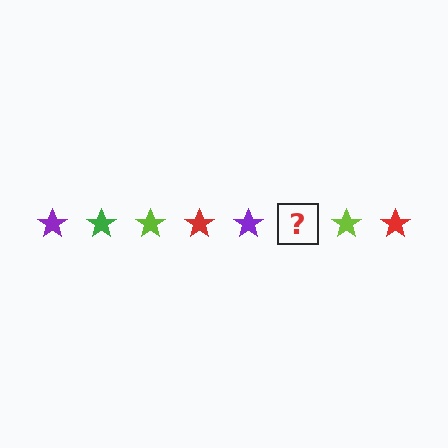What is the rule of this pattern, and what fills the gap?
The rule is that the pattern cycles through purple, green, lime, red stars. The gap should be filled with a green star.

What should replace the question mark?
The question mark should be replaced with a green star.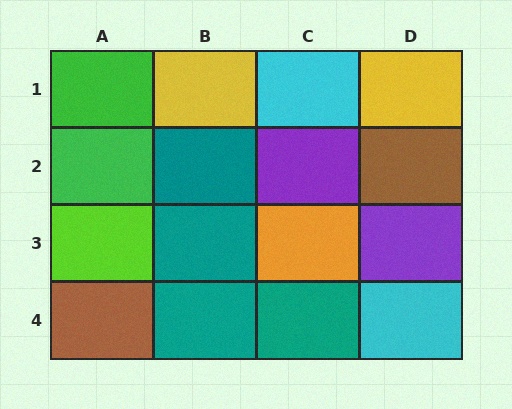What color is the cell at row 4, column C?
Teal.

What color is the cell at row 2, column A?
Green.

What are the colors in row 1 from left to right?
Green, yellow, cyan, yellow.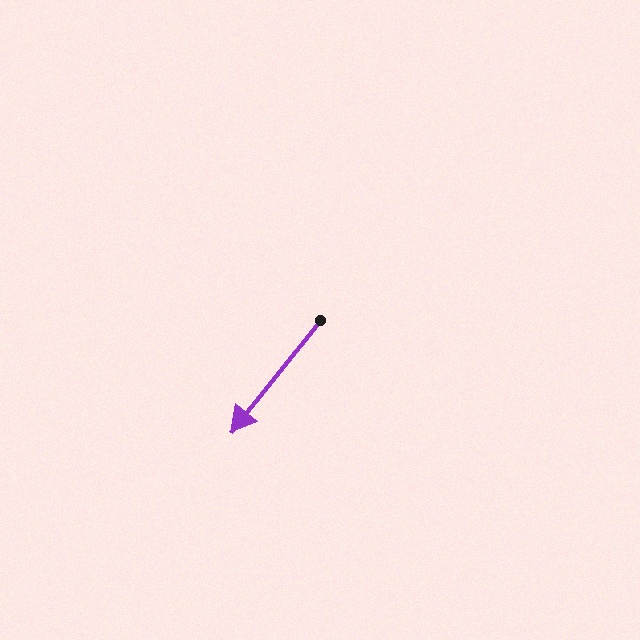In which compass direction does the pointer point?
Southwest.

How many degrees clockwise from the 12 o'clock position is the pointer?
Approximately 218 degrees.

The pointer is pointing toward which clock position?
Roughly 7 o'clock.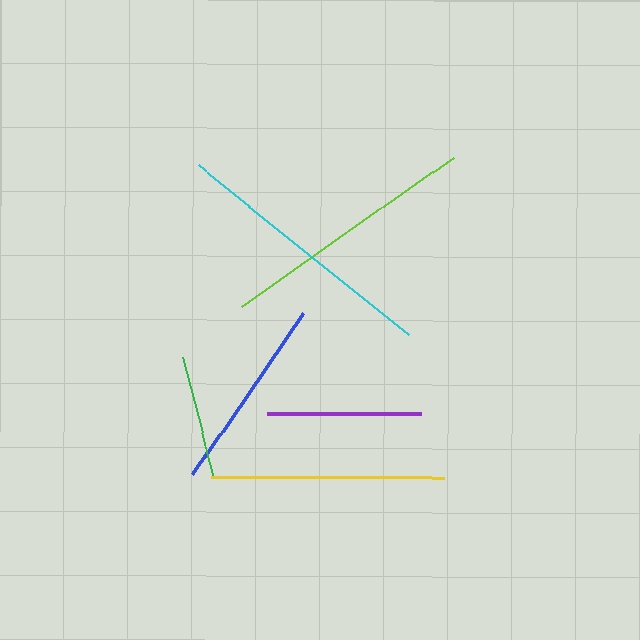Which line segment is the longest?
The cyan line is the longest at approximately 271 pixels.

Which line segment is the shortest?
The green line is the shortest at approximately 124 pixels.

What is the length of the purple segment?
The purple segment is approximately 154 pixels long.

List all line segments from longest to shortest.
From longest to shortest: cyan, lime, yellow, blue, purple, green.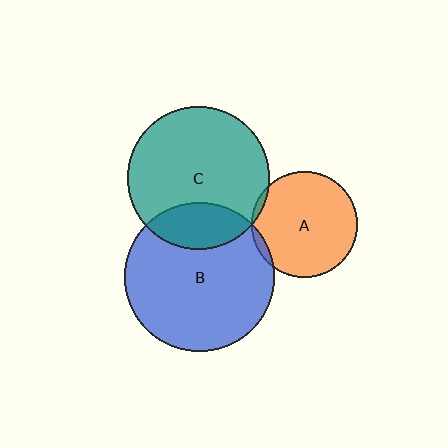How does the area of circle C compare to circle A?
Approximately 1.8 times.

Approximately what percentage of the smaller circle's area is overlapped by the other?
Approximately 20%.